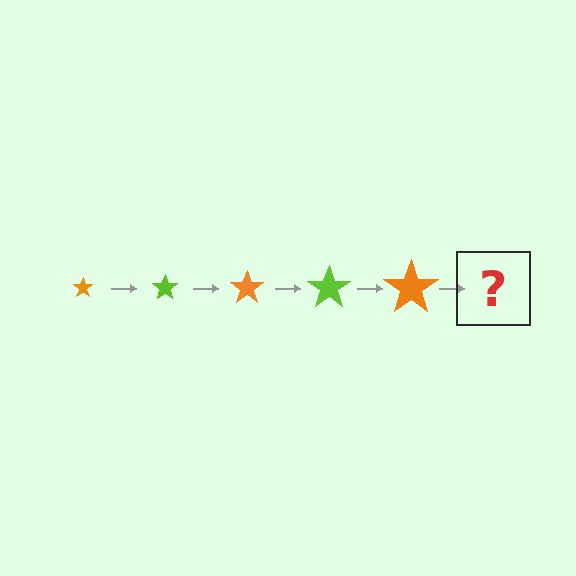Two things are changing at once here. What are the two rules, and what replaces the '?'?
The two rules are that the star grows larger each step and the color cycles through orange and lime. The '?' should be a lime star, larger than the previous one.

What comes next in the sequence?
The next element should be a lime star, larger than the previous one.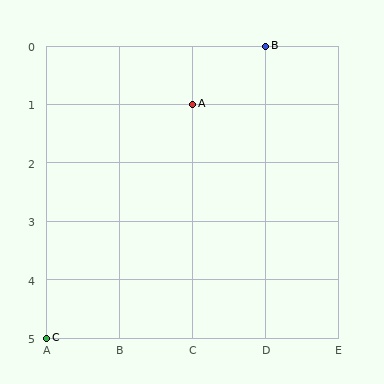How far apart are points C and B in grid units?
Points C and B are 3 columns and 5 rows apart (about 5.8 grid units diagonally).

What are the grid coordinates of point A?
Point A is at grid coordinates (C, 1).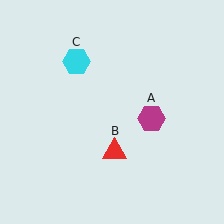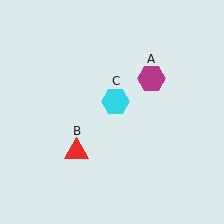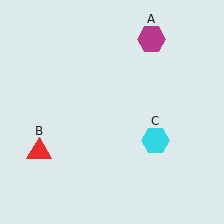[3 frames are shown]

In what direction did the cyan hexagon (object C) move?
The cyan hexagon (object C) moved down and to the right.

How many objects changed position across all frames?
3 objects changed position: magenta hexagon (object A), red triangle (object B), cyan hexagon (object C).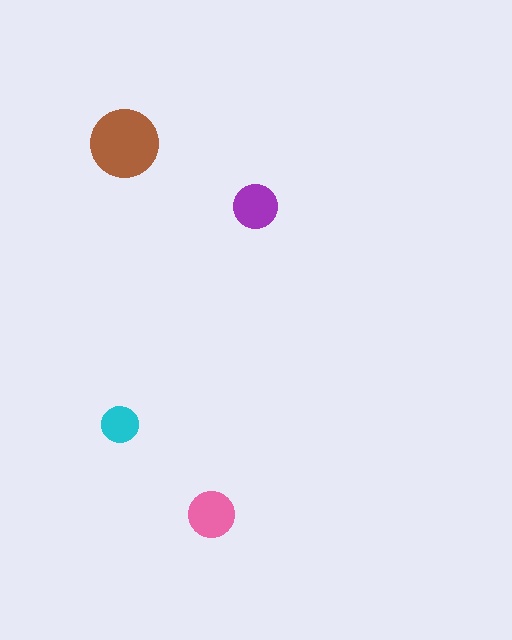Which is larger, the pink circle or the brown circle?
The brown one.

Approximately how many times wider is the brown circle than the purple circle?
About 1.5 times wider.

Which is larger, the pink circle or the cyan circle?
The pink one.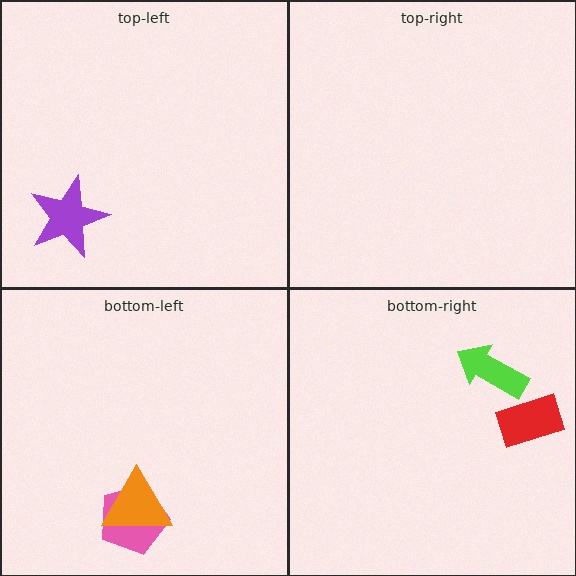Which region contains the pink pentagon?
The bottom-left region.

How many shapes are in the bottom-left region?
2.